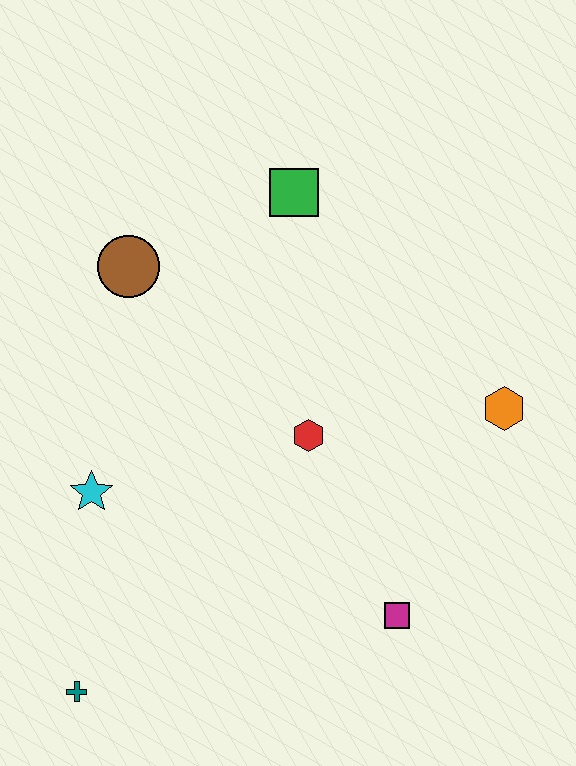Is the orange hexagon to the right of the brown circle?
Yes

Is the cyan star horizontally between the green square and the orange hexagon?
No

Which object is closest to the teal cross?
The cyan star is closest to the teal cross.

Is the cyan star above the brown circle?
No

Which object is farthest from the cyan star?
The orange hexagon is farthest from the cyan star.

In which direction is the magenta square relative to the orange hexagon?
The magenta square is below the orange hexagon.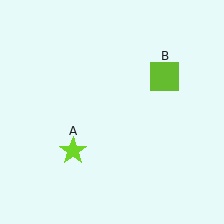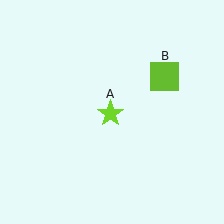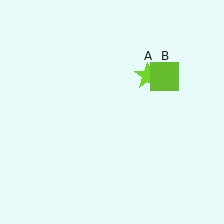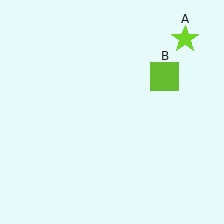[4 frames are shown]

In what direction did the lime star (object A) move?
The lime star (object A) moved up and to the right.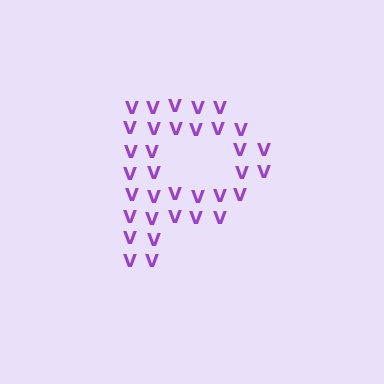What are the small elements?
The small elements are letter V's.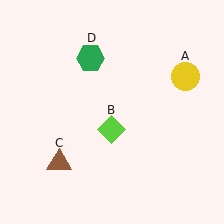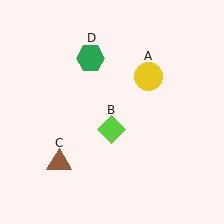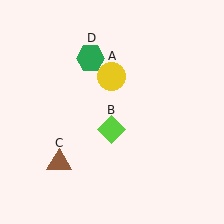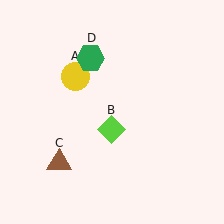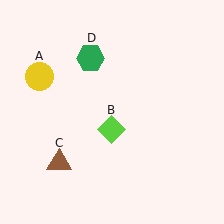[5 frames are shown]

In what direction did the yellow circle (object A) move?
The yellow circle (object A) moved left.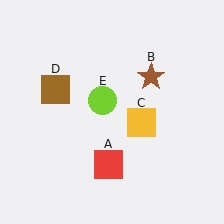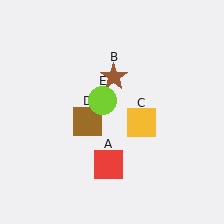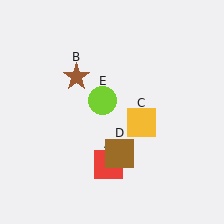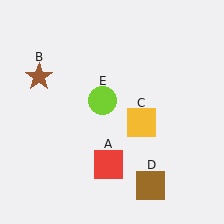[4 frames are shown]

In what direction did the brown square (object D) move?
The brown square (object D) moved down and to the right.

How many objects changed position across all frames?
2 objects changed position: brown star (object B), brown square (object D).